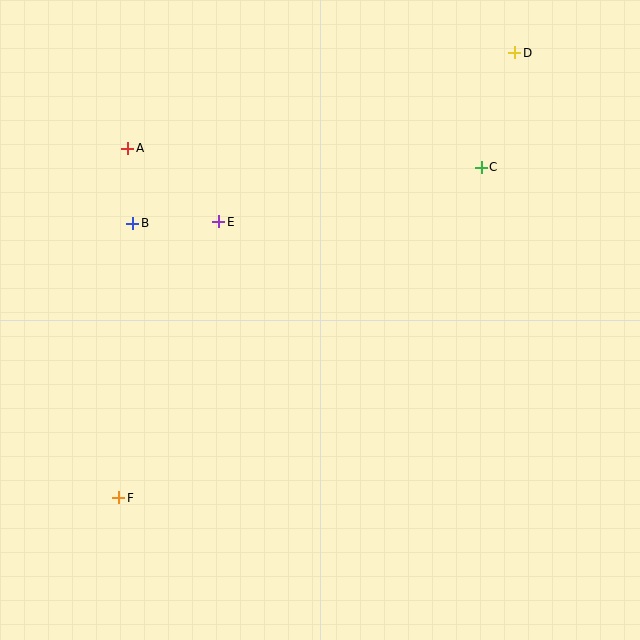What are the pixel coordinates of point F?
Point F is at (119, 498).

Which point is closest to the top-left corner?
Point A is closest to the top-left corner.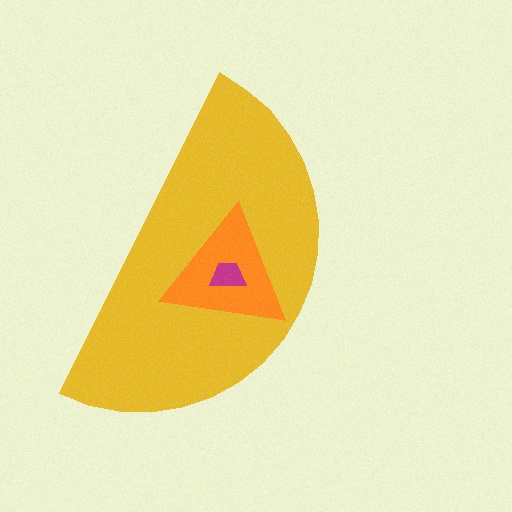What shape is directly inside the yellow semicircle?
The orange triangle.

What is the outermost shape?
The yellow semicircle.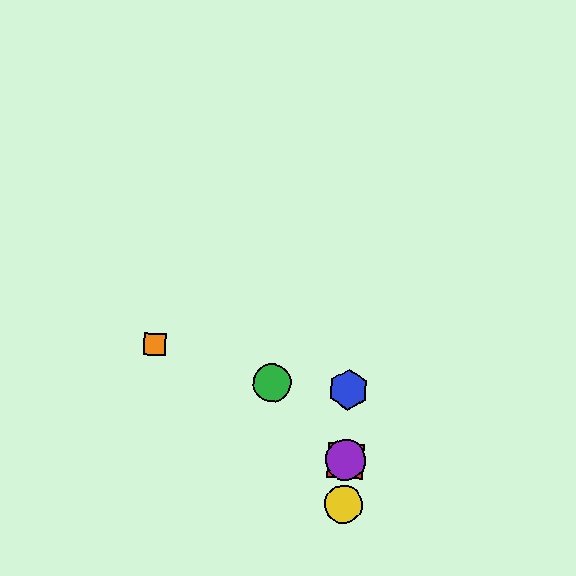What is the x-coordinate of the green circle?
The green circle is at x≈272.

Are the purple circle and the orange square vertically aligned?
No, the purple circle is at x≈346 and the orange square is at x≈155.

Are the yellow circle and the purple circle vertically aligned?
Yes, both are at x≈343.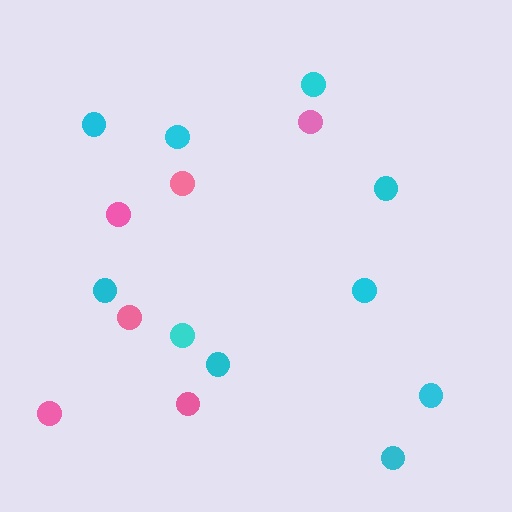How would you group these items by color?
There are 2 groups: one group of cyan circles (10) and one group of pink circles (6).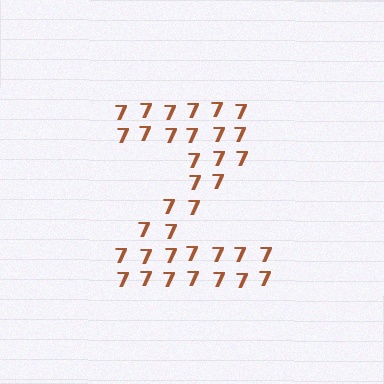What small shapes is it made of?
It is made of small digit 7's.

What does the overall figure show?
The overall figure shows the letter Z.